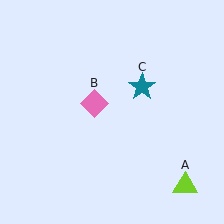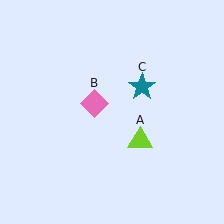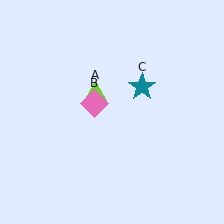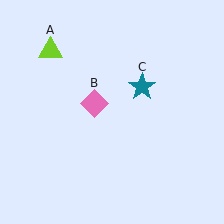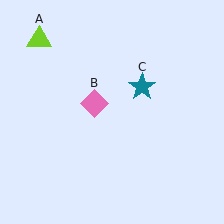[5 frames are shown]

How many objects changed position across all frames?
1 object changed position: lime triangle (object A).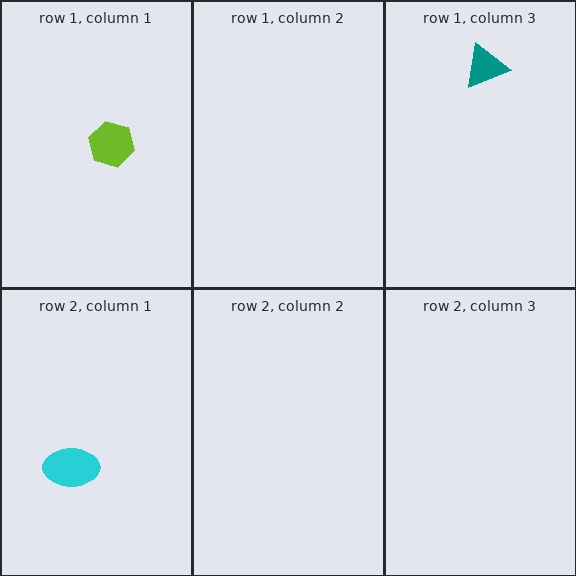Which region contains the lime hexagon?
The row 1, column 1 region.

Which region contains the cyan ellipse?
The row 2, column 1 region.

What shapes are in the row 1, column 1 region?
The lime hexagon.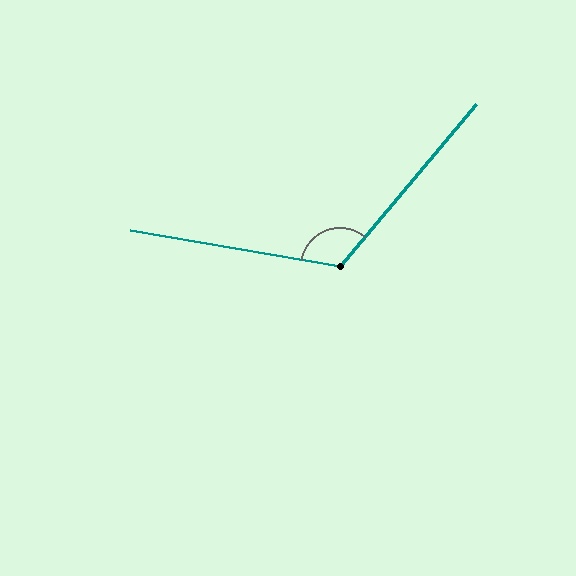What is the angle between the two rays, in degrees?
Approximately 120 degrees.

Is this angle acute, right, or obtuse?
It is obtuse.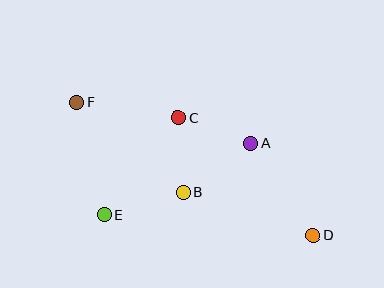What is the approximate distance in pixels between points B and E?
The distance between B and E is approximately 82 pixels.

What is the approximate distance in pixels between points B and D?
The distance between B and D is approximately 137 pixels.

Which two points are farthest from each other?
Points D and F are farthest from each other.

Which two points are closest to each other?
Points B and C are closest to each other.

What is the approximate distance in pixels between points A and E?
The distance between A and E is approximately 163 pixels.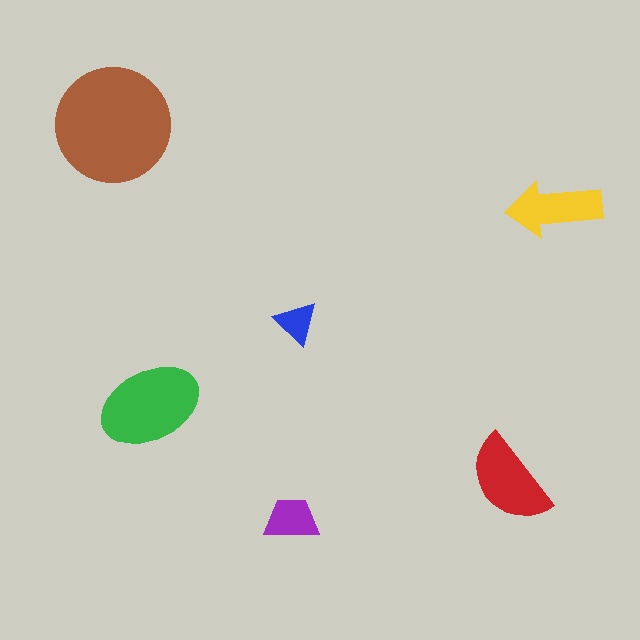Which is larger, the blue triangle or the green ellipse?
The green ellipse.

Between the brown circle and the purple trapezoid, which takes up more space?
The brown circle.